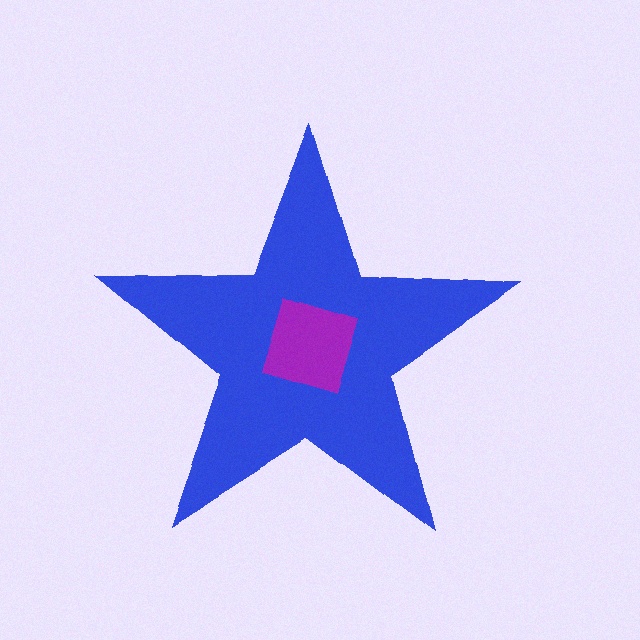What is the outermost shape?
The blue star.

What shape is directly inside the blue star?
The purple diamond.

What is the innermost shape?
The purple diamond.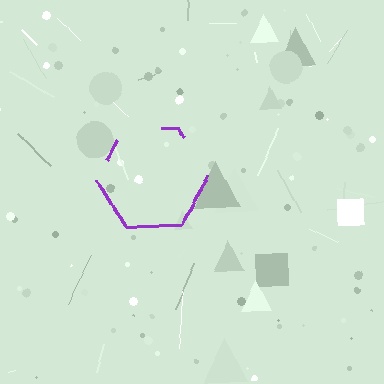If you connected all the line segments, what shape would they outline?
They would outline a hexagon.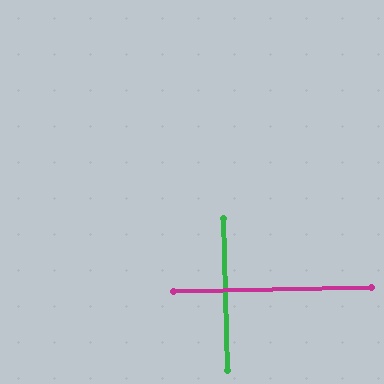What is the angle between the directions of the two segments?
Approximately 89 degrees.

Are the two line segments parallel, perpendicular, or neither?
Perpendicular — they meet at approximately 89°.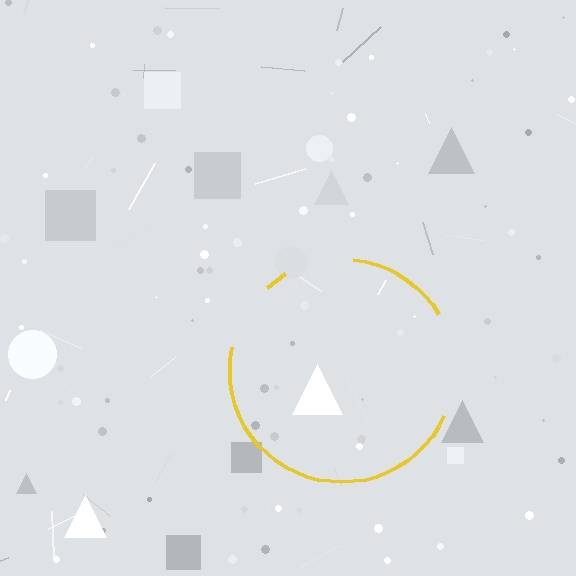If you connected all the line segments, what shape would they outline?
They would outline a circle.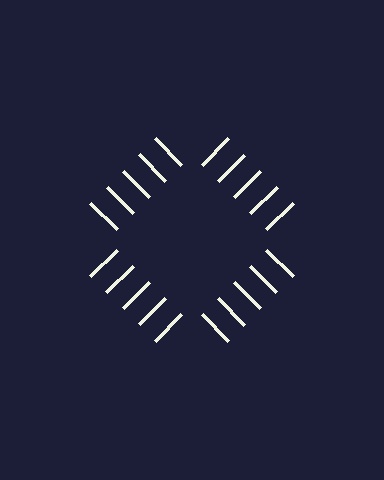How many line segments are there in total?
20 — 5 along each of the 4 edges.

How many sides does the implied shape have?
4 sides — the line-ends trace a square.